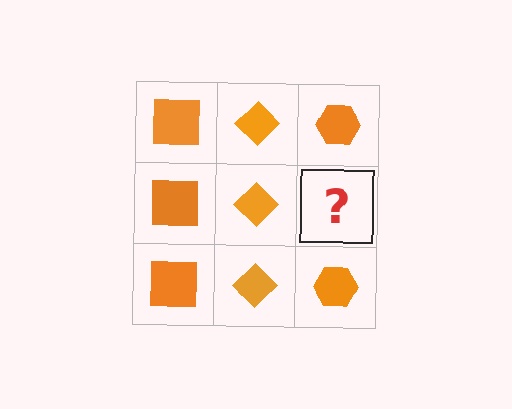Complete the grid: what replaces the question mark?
The question mark should be replaced with an orange hexagon.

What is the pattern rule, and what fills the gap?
The rule is that each column has a consistent shape. The gap should be filled with an orange hexagon.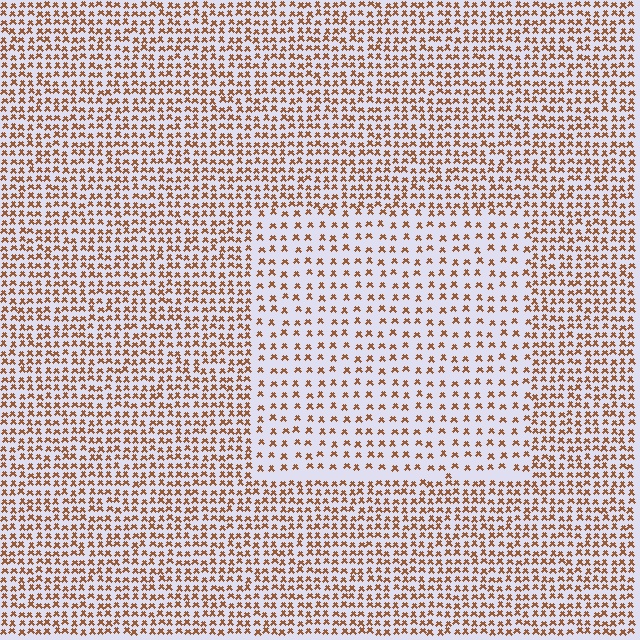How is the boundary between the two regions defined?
The boundary is defined by a change in element density (approximately 1.9x ratio). All elements are the same color, size, and shape.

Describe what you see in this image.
The image contains small brown elements arranged at two different densities. A rectangle-shaped region is visible where the elements are less densely packed than the surrounding area.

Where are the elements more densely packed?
The elements are more densely packed outside the rectangle boundary.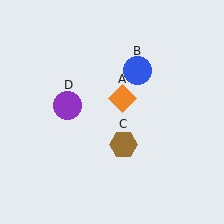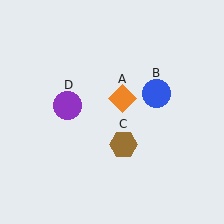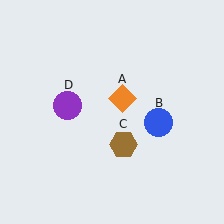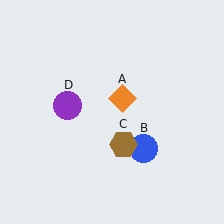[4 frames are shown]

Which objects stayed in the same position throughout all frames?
Orange diamond (object A) and brown hexagon (object C) and purple circle (object D) remained stationary.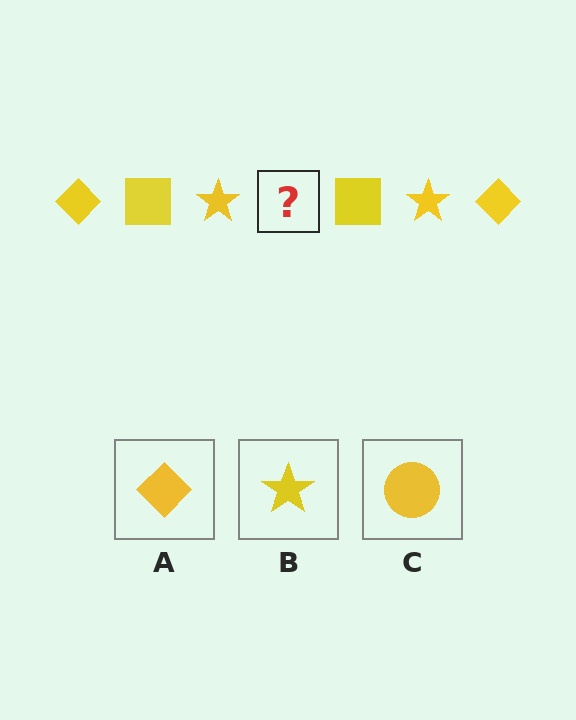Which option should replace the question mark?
Option A.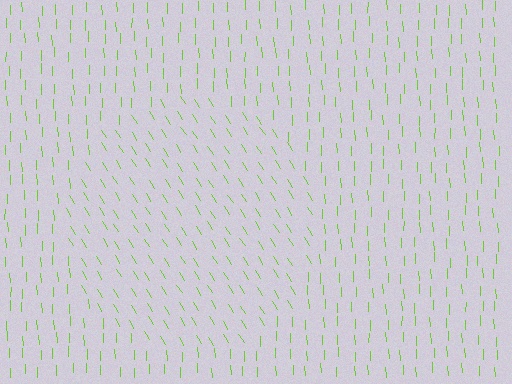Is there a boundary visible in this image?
Yes, there is a texture boundary formed by a change in line orientation.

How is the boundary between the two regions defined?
The boundary is defined purely by a change in line orientation (approximately 30 degrees difference). All lines are the same color and thickness.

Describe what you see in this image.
The image is filled with small lime line segments. A circle region in the image has lines oriented differently from the surrounding lines, creating a visible texture boundary.